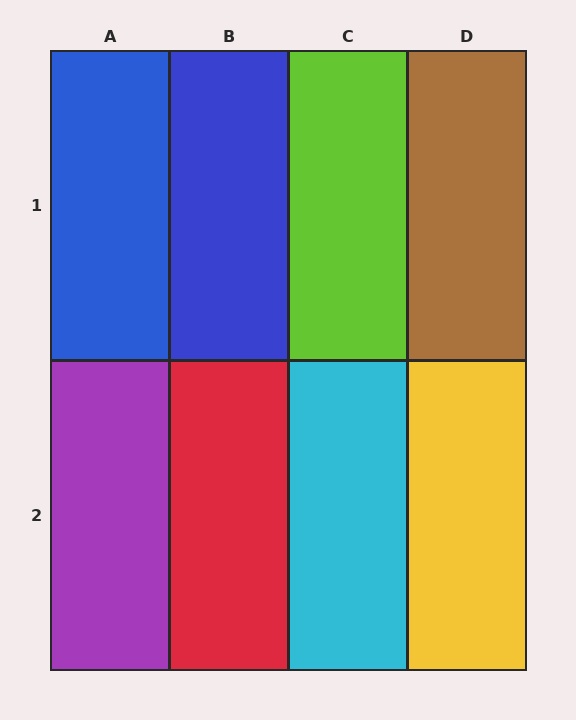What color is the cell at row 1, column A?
Blue.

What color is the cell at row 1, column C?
Lime.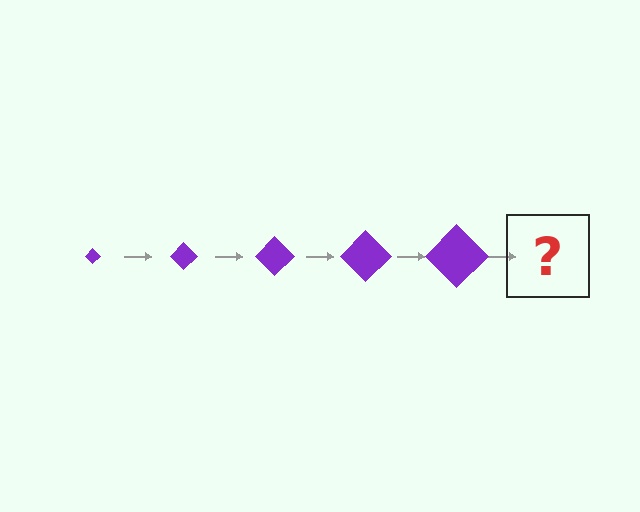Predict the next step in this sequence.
The next step is a purple diamond, larger than the previous one.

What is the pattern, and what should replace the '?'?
The pattern is that the diamond gets progressively larger each step. The '?' should be a purple diamond, larger than the previous one.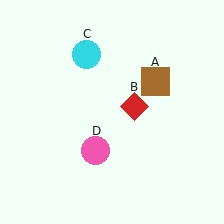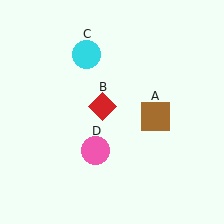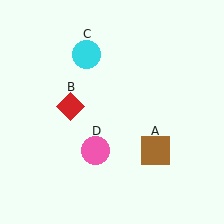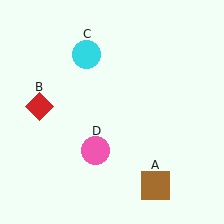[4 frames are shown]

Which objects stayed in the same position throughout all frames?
Cyan circle (object C) and pink circle (object D) remained stationary.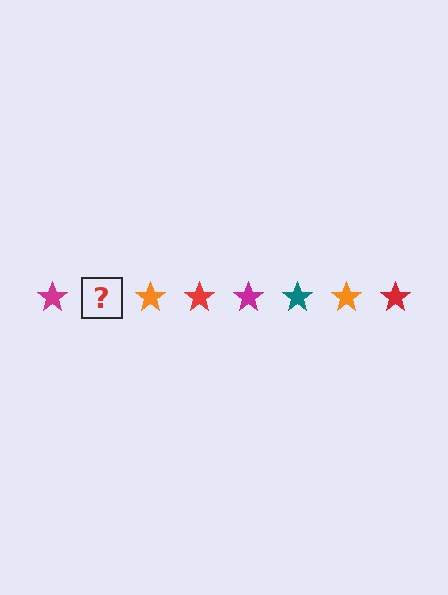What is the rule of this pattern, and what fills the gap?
The rule is that the pattern cycles through magenta, teal, orange, red stars. The gap should be filled with a teal star.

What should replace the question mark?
The question mark should be replaced with a teal star.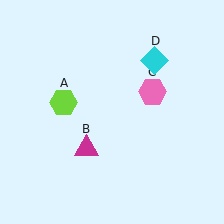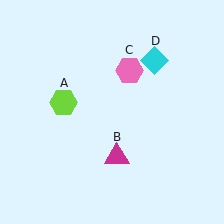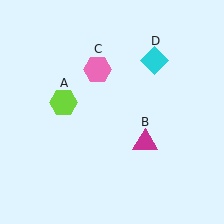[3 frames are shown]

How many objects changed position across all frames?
2 objects changed position: magenta triangle (object B), pink hexagon (object C).